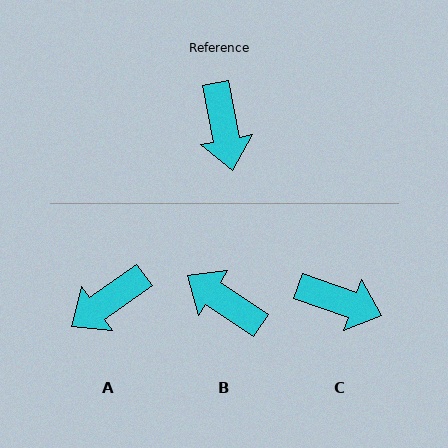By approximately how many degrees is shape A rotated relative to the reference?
Approximately 66 degrees clockwise.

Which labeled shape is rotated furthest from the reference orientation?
B, about 135 degrees away.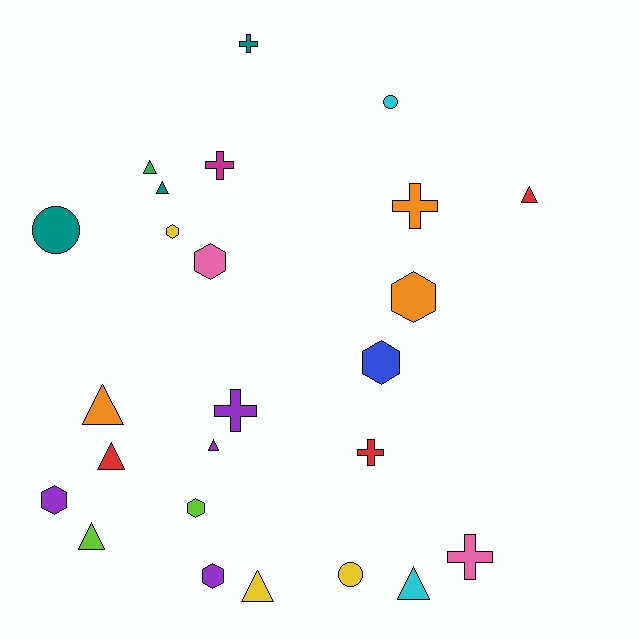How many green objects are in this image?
There is 1 green object.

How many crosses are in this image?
There are 6 crosses.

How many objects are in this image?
There are 25 objects.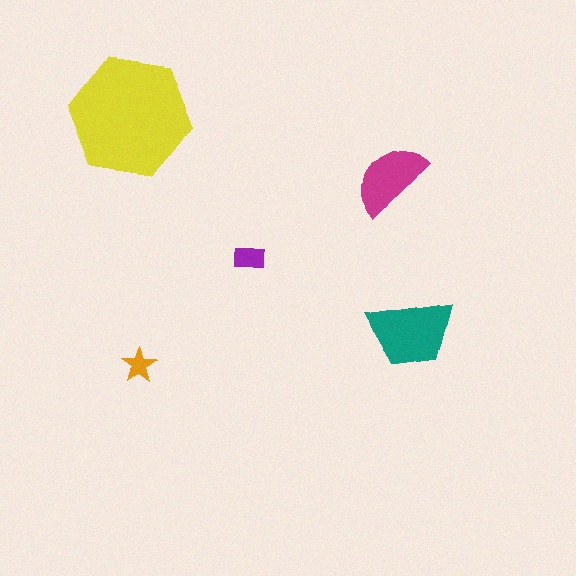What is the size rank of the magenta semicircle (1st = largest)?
3rd.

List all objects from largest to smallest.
The yellow hexagon, the teal trapezoid, the magenta semicircle, the purple rectangle, the orange star.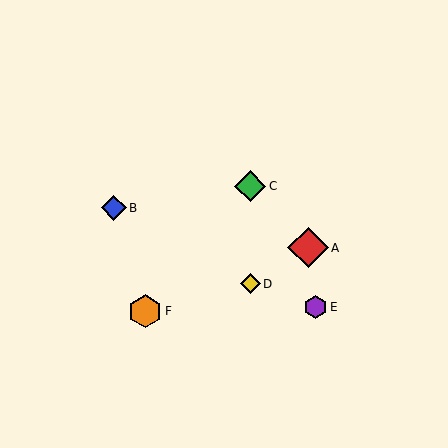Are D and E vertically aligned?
No, D is at x≈250 and E is at x≈315.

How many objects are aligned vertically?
2 objects (C, D) are aligned vertically.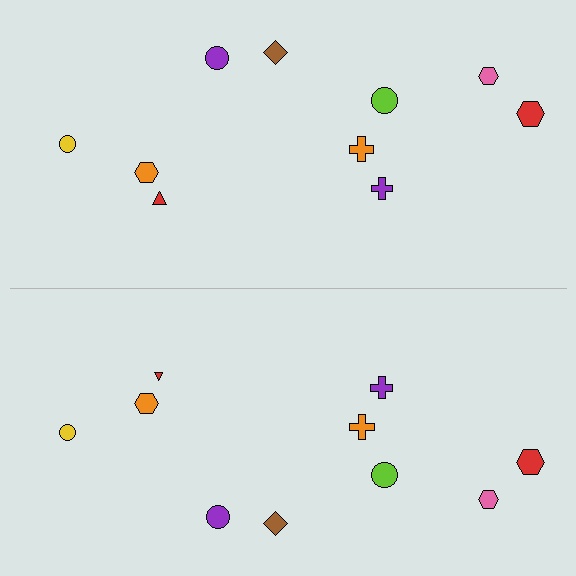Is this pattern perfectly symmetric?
No, the pattern is not perfectly symmetric. The red triangle on the bottom side has a different size than its mirror counterpart.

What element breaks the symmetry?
The red triangle on the bottom side has a different size than its mirror counterpart.